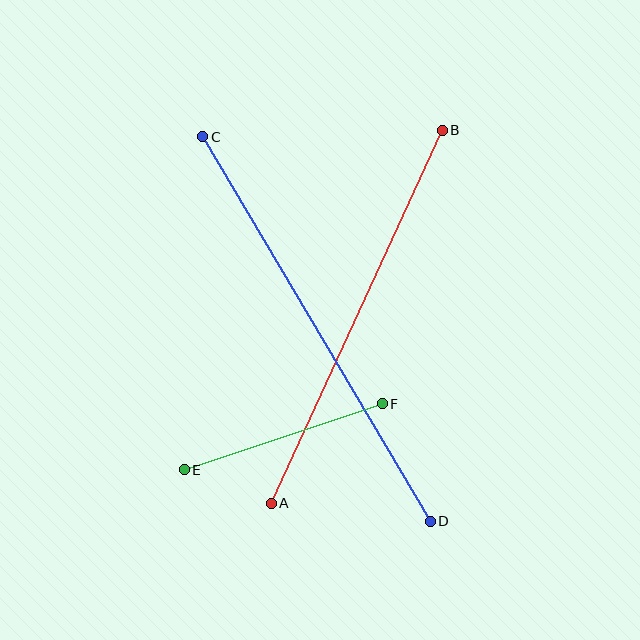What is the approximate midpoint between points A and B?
The midpoint is at approximately (357, 317) pixels.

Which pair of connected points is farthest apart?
Points C and D are farthest apart.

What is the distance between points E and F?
The distance is approximately 209 pixels.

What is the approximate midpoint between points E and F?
The midpoint is at approximately (283, 437) pixels.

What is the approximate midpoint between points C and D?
The midpoint is at approximately (317, 329) pixels.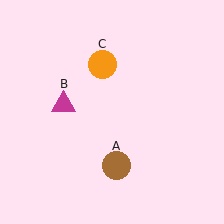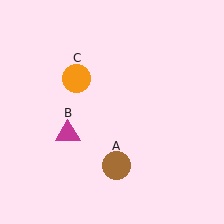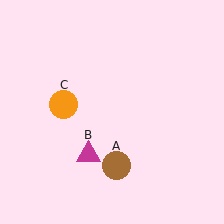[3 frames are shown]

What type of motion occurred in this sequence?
The magenta triangle (object B), orange circle (object C) rotated counterclockwise around the center of the scene.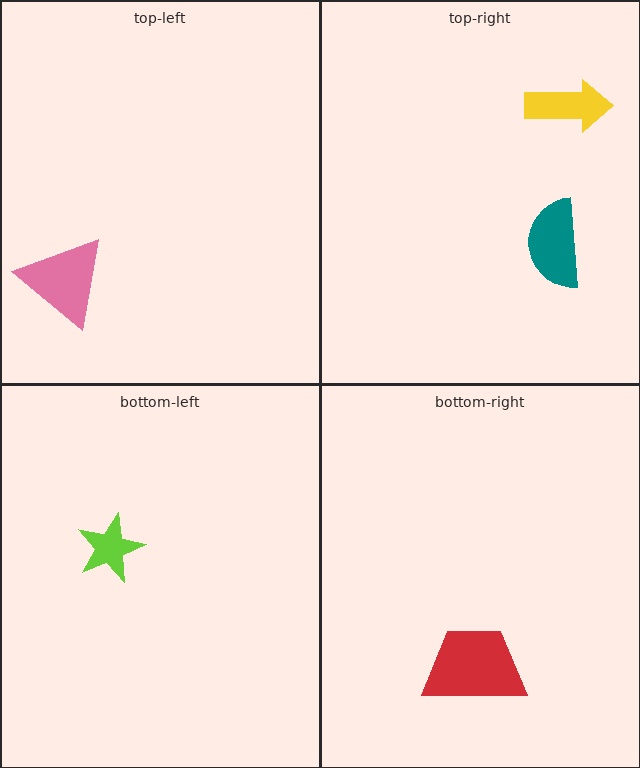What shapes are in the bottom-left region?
The lime star.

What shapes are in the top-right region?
The teal semicircle, the yellow arrow.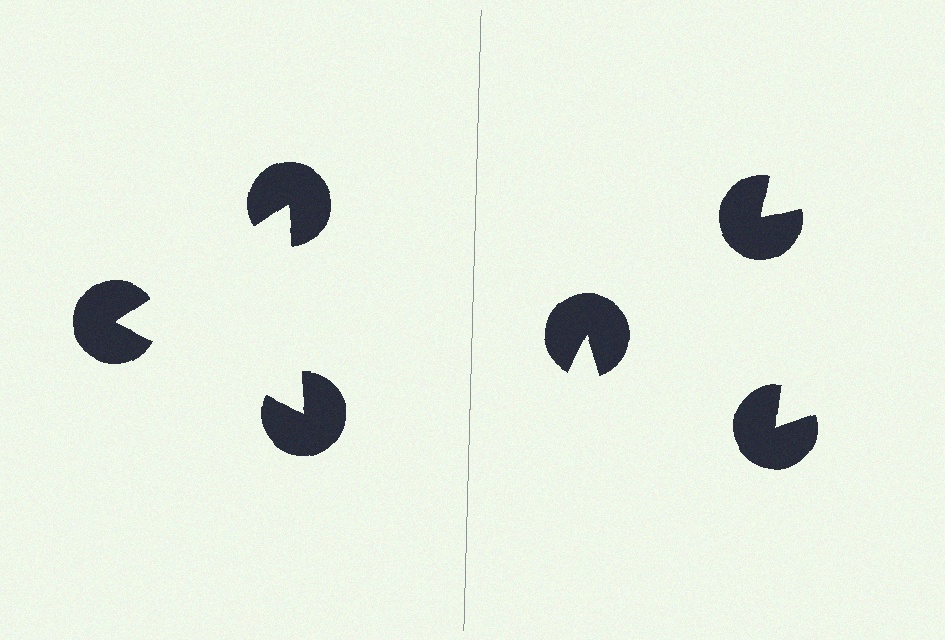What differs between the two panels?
The pac-man discs are positioned identically on both sides; only the wedge orientations differ. On the left they align to a triangle; on the right they are misaligned.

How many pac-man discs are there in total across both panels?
6 — 3 on each side.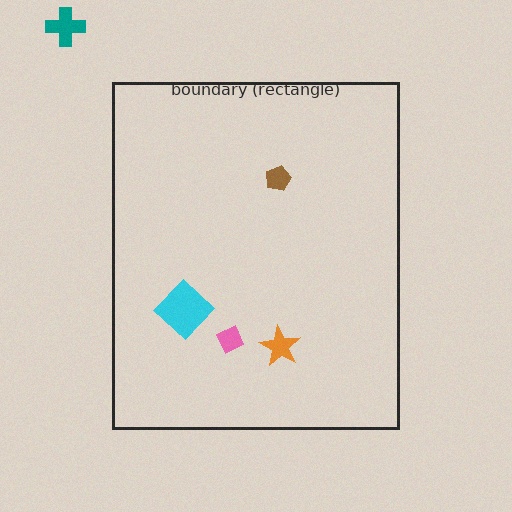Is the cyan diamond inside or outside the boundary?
Inside.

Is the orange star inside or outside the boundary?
Inside.